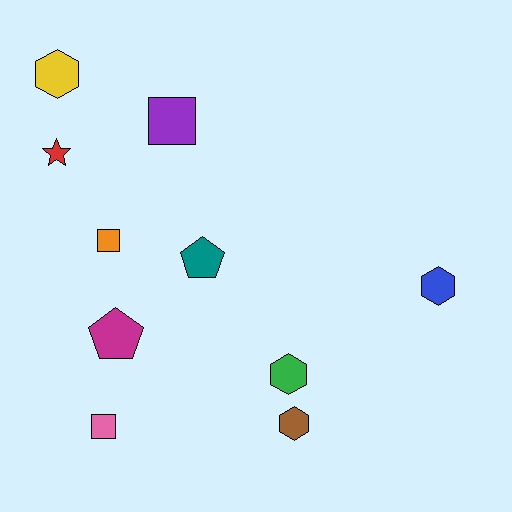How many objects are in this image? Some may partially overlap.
There are 10 objects.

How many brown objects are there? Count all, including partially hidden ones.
There is 1 brown object.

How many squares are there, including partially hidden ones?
There are 3 squares.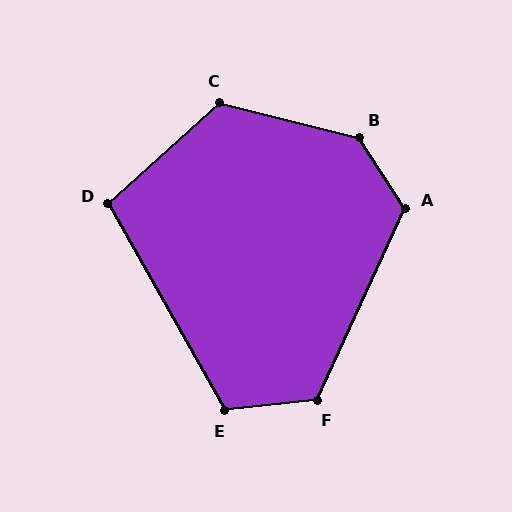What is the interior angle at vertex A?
Approximately 122 degrees (obtuse).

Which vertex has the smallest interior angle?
D, at approximately 102 degrees.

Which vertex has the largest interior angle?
B, at approximately 137 degrees.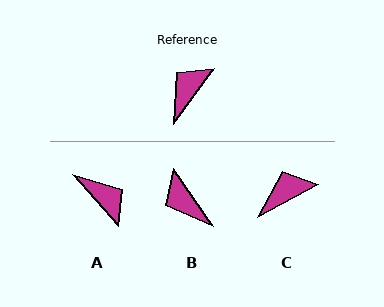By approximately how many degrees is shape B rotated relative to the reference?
Approximately 71 degrees counter-clockwise.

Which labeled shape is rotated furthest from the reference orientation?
A, about 103 degrees away.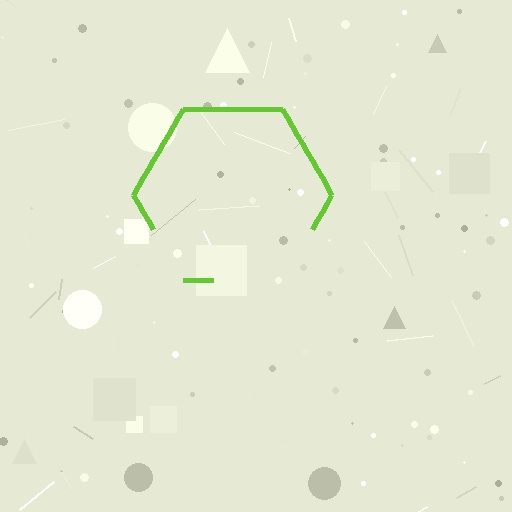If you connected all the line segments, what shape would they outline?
They would outline a hexagon.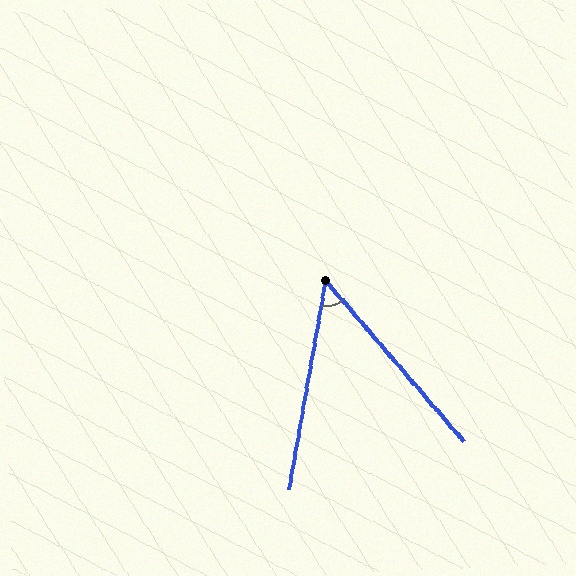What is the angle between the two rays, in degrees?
Approximately 51 degrees.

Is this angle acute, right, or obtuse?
It is acute.